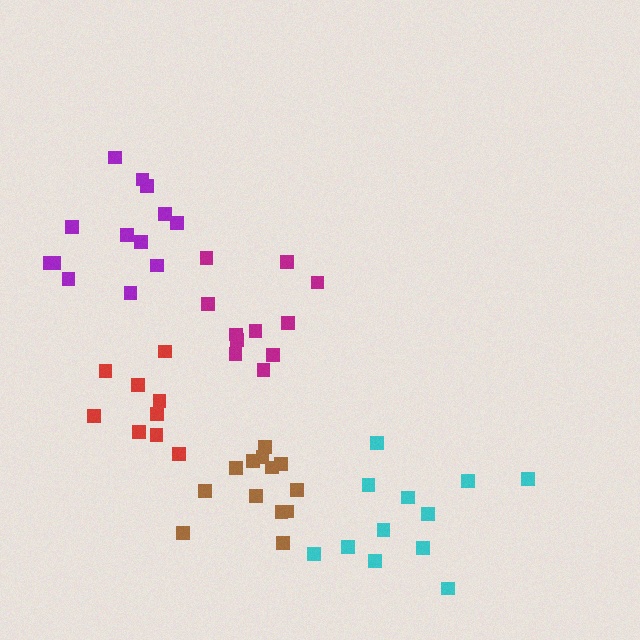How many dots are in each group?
Group 1: 13 dots, Group 2: 12 dots, Group 3: 9 dots, Group 4: 11 dots, Group 5: 13 dots (58 total).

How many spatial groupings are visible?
There are 5 spatial groupings.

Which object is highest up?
The purple cluster is topmost.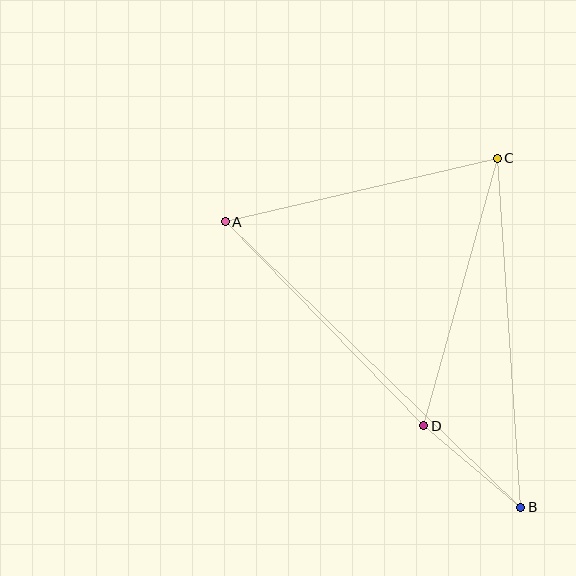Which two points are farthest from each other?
Points A and B are farthest from each other.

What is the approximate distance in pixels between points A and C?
The distance between A and C is approximately 279 pixels.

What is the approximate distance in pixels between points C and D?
The distance between C and D is approximately 277 pixels.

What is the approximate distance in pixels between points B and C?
The distance between B and C is approximately 350 pixels.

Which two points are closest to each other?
Points B and D are closest to each other.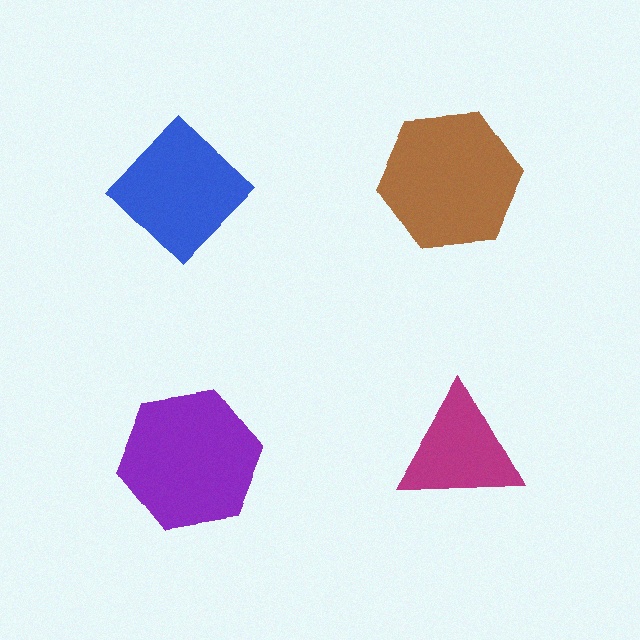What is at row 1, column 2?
A brown hexagon.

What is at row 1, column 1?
A blue diamond.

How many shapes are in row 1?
2 shapes.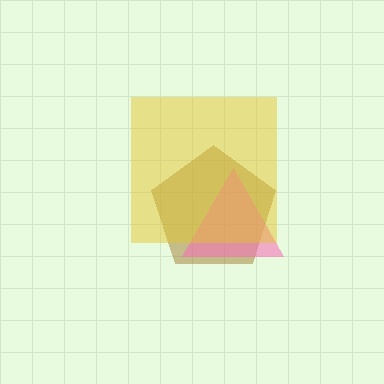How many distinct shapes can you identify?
There are 3 distinct shapes: a brown pentagon, a pink triangle, a yellow square.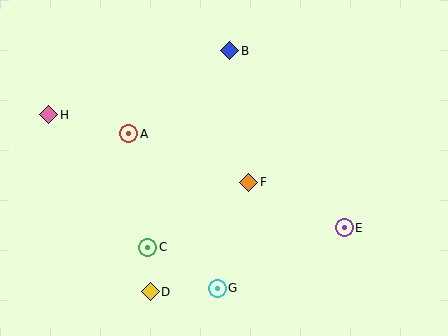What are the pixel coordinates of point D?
Point D is at (150, 292).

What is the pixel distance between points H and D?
The distance between H and D is 204 pixels.